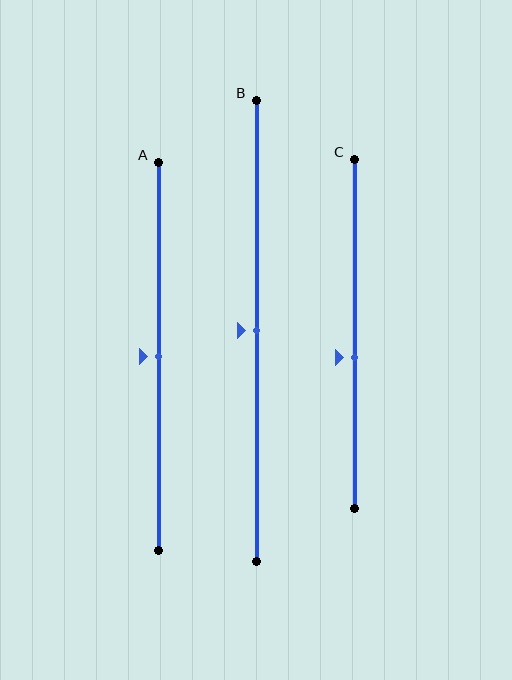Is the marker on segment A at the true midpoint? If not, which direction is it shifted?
Yes, the marker on segment A is at the true midpoint.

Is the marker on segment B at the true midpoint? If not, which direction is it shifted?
Yes, the marker on segment B is at the true midpoint.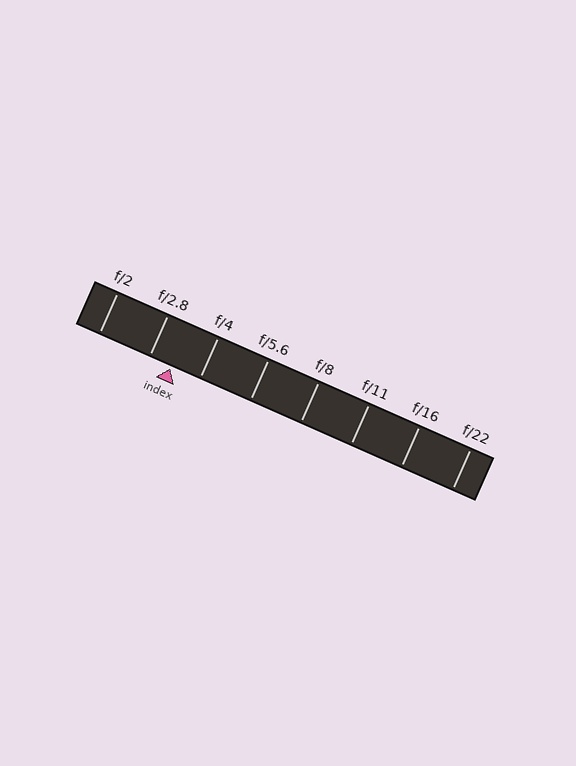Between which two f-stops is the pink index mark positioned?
The index mark is between f/2.8 and f/4.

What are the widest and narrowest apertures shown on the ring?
The widest aperture shown is f/2 and the narrowest is f/22.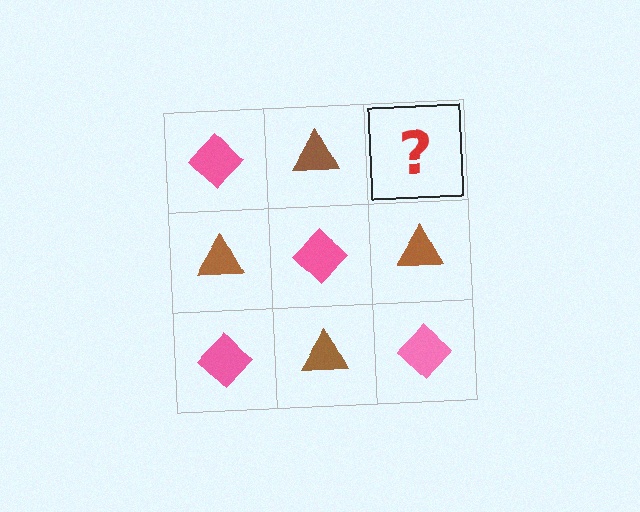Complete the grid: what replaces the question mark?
The question mark should be replaced with a pink diamond.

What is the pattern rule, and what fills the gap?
The rule is that it alternates pink diamond and brown triangle in a checkerboard pattern. The gap should be filled with a pink diamond.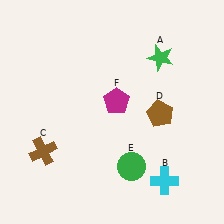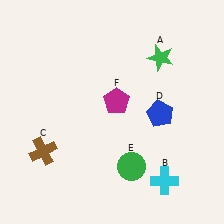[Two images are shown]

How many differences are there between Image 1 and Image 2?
There is 1 difference between the two images.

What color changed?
The pentagon (D) changed from brown in Image 1 to blue in Image 2.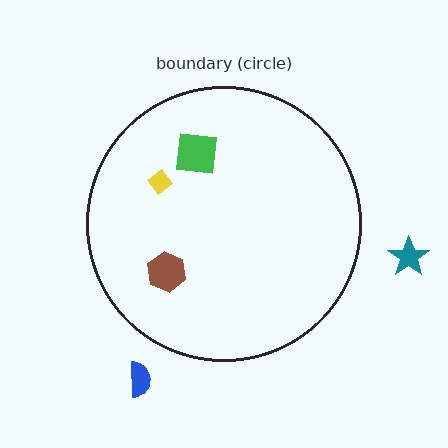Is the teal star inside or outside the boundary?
Outside.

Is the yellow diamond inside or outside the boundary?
Inside.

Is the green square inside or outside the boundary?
Inside.